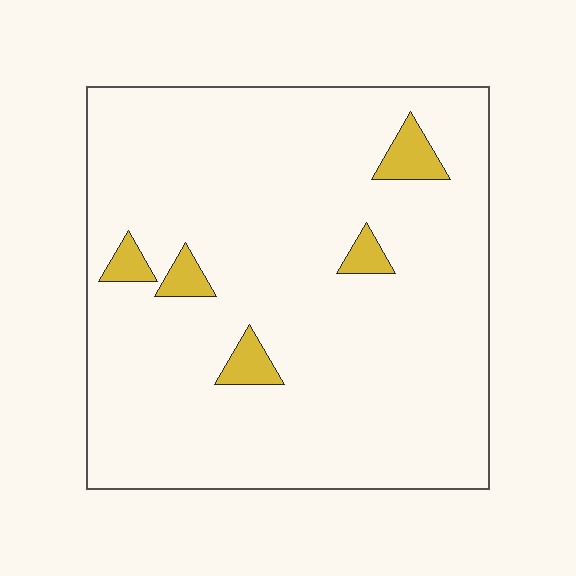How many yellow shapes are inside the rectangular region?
5.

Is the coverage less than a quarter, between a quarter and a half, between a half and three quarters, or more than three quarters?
Less than a quarter.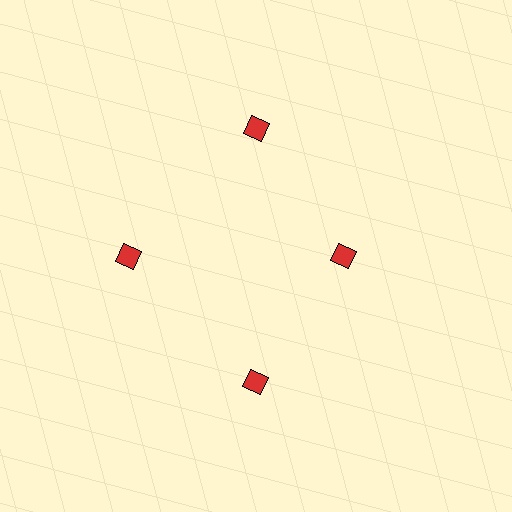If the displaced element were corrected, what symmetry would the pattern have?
It would have 4-fold rotational symmetry — the pattern would map onto itself every 90 degrees.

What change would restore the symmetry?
The symmetry would be restored by moving it outward, back onto the ring so that all 4 diamonds sit at equal angles and equal distance from the center.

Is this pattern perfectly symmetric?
No. The 4 red diamonds are arranged in a ring, but one element near the 3 o'clock position is pulled inward toward the center, breaking the 4-fold rotational symmetry.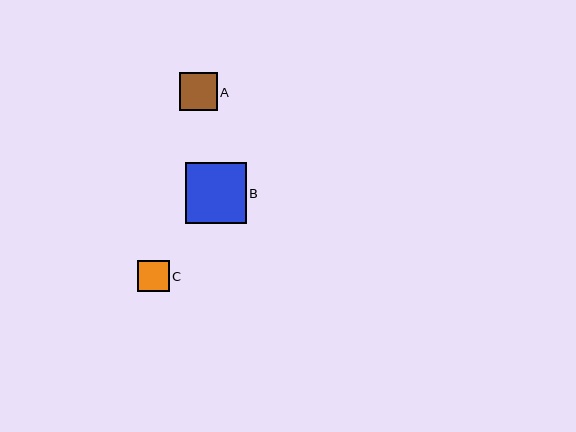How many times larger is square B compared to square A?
Square B is approximately 1.6 times the size of square A.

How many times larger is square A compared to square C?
Square A is approximately 1.2 times the size of square C.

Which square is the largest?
Square B is the largest with a size of approximately 60 pixels.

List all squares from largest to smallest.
From largest to smallest: B, A, C.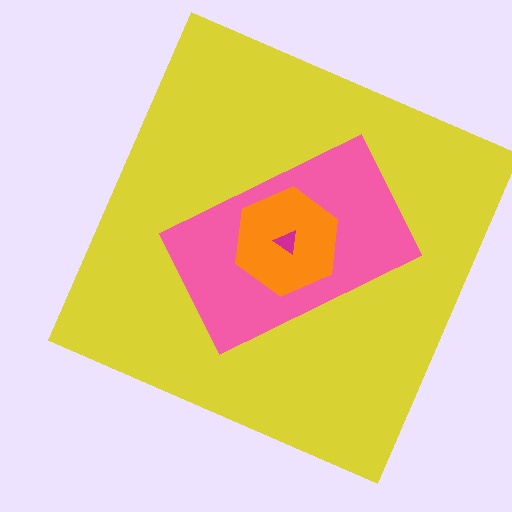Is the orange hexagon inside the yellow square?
Yes.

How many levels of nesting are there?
4.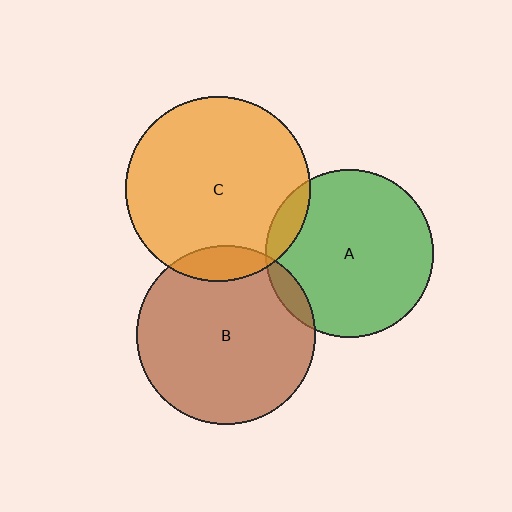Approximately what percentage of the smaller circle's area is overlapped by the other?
Approximately 10%.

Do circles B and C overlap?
Yes.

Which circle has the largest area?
Circle C (orange).